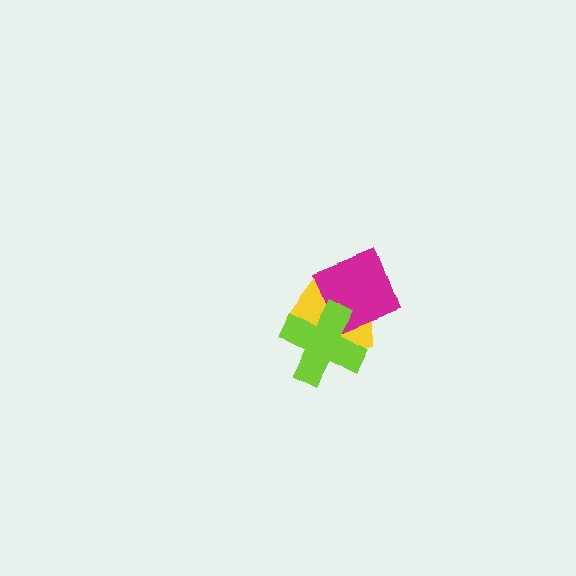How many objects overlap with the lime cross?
2 objects overlap with the lime cross.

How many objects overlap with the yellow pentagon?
2 objects overlap with the yellow pentagon.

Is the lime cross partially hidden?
No, no other shape covers it.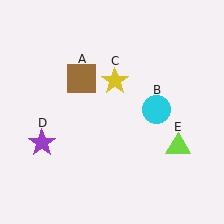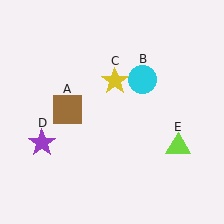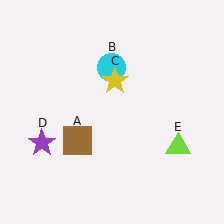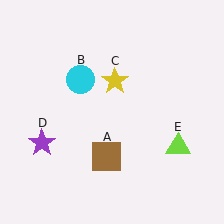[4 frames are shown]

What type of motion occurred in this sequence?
The brown square (object A), cyan circle (object B) rotated counterclockwise around the center of the scene.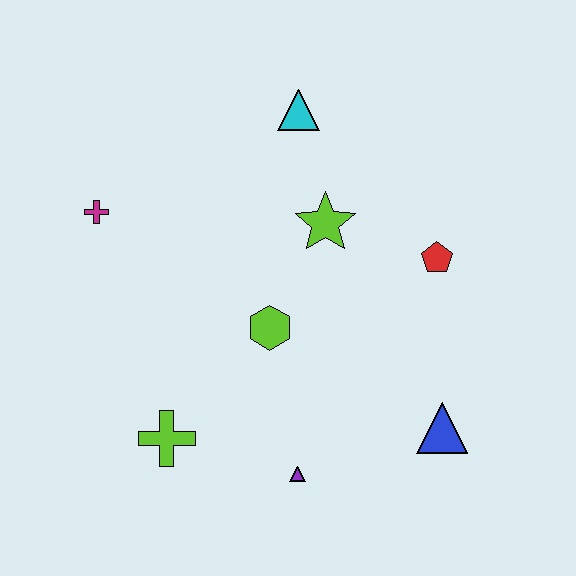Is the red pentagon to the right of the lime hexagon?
Yes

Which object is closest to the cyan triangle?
The lime star is closest to the cyan triangle.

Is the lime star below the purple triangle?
No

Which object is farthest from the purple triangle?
The cyan triangle is farthest from the purple triangle.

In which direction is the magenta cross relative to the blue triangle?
The magenta cross is to the left of the blue triangle.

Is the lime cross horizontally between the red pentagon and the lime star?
No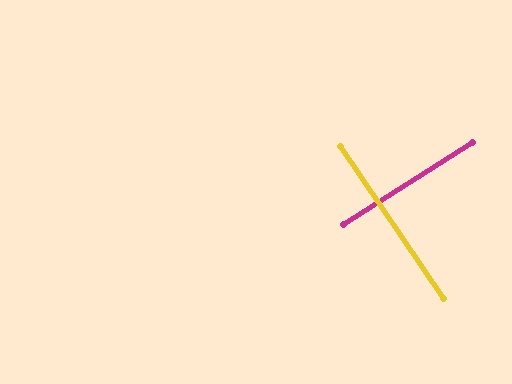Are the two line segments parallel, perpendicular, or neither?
Perpendicular — they meet at approximately 88°.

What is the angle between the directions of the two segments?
Approximately 88 degrees.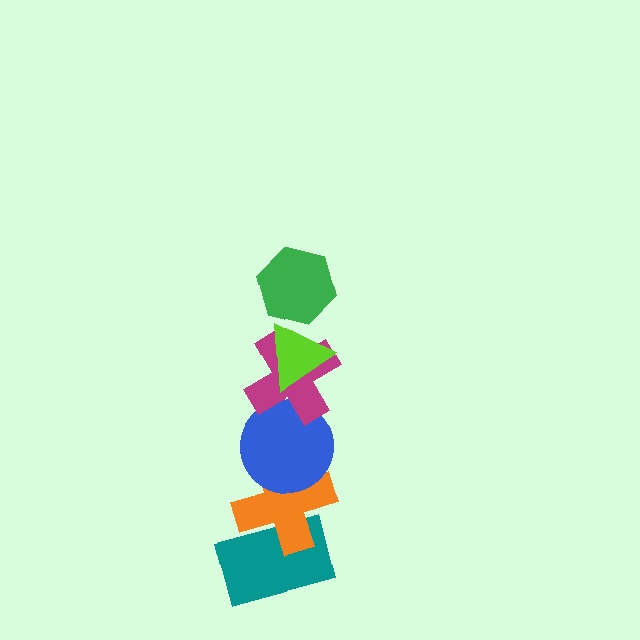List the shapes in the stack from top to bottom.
From top to bottom: the green hexagon, the lime triangle, the magenta cross, the blue circle, the orange cross, the teal rectangle.